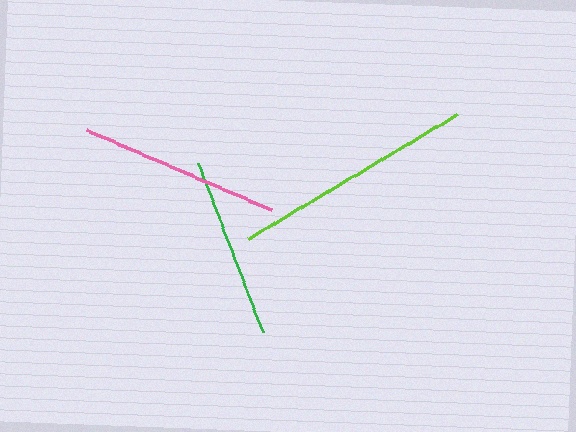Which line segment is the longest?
The lime line is the longest at approximately 243 pixels.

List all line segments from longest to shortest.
From longest to shortest: lime, pink, green.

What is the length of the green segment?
The green segment is approximately 181 pixels long.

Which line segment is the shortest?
The green line is the shortest at approximately 181 pixels.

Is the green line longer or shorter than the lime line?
The lime line is longer than the green line.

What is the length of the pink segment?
The pink segment is approximately 201 pixels long.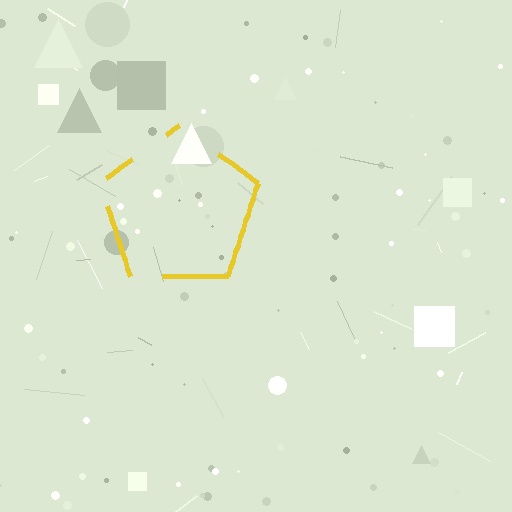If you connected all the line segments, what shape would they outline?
They would outline a pentagon.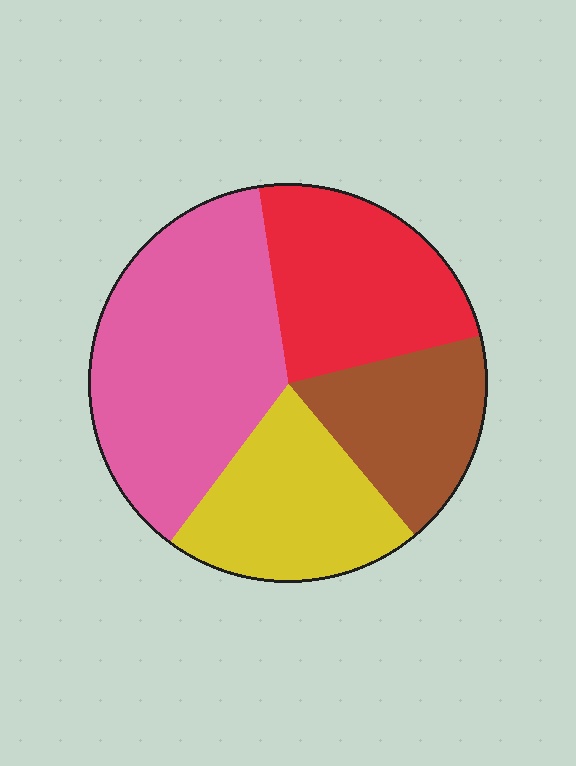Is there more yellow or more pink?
Pink.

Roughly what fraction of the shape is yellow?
Yellow takes up about one fifth (1/5) of the shape.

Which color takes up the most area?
Pink, at roughly 40%.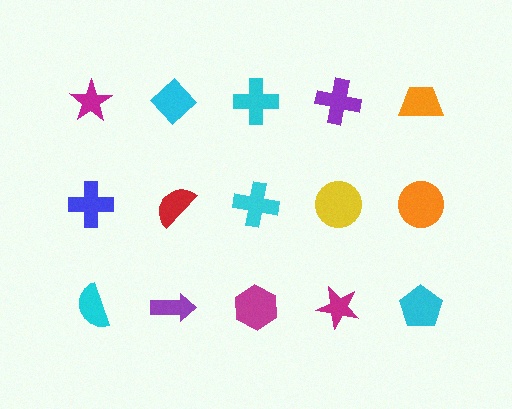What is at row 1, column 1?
A magenta star.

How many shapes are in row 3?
5 shapes.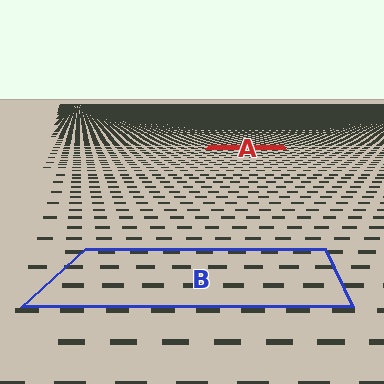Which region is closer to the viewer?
Region B is closer. The texture elements there are larger and more spread out.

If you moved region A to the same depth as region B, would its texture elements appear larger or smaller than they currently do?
They would appear larger. At a closer depth, the same texture elements are projected at a bigger on-screen size.